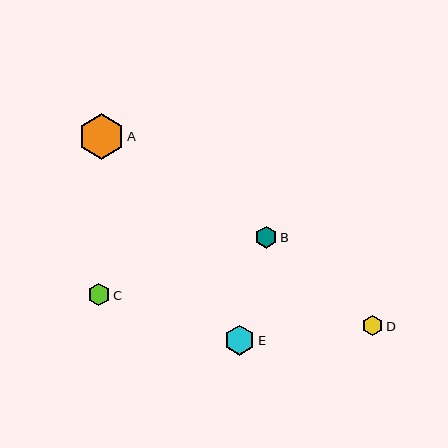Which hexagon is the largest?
Hexagon A is the largest with a size of approximately 45 pixels.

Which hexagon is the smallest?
Hexagon D is the smallest with a size of approximately 20 pixels.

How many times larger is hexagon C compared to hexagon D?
Hexagon C is approximately 1.1 times the size of hexagon D.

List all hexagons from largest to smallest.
From largest to smallest: A, E, C, B, D.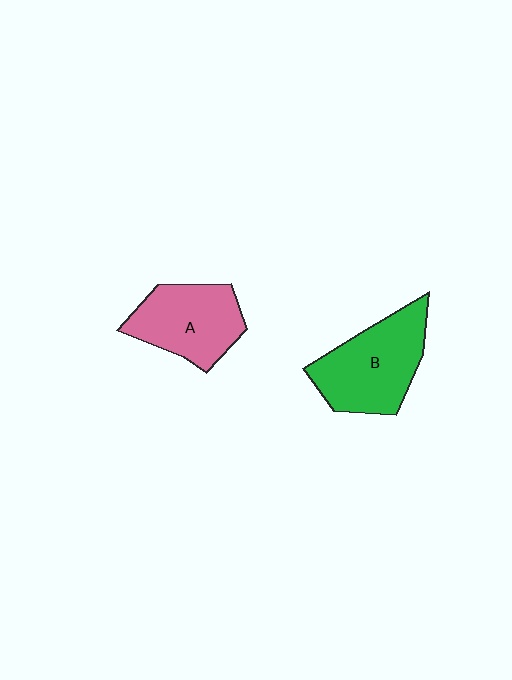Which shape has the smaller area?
Shape A (pink).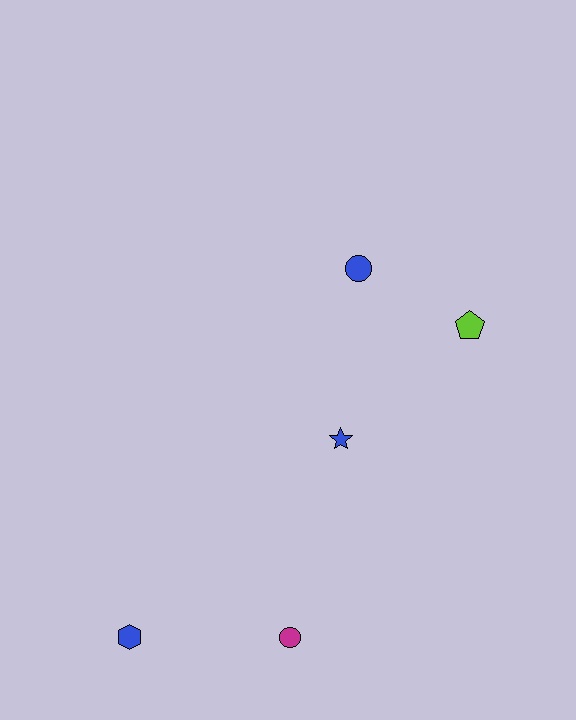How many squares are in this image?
There are no squares.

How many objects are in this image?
There are 5 objects.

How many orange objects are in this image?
There are no orange objects.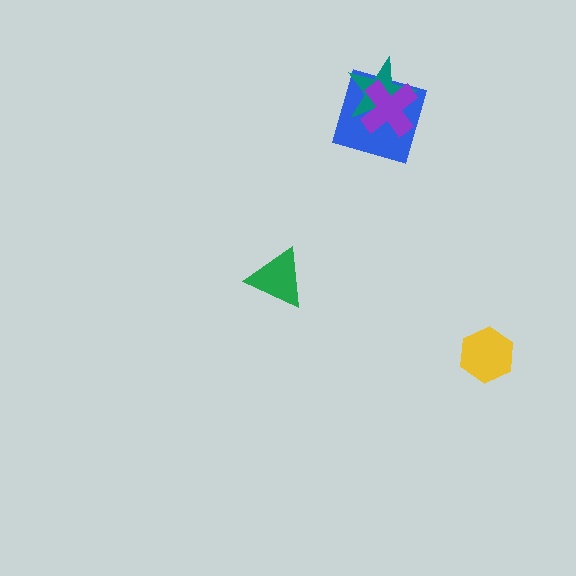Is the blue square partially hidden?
Yes, it is partially covered by another shape.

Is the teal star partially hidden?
Yes, it is partially covered by another shape.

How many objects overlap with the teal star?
2 objects overlap with the teal star.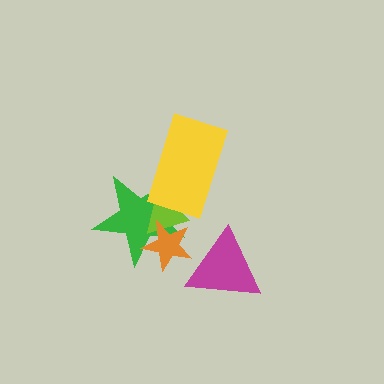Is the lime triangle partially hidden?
Yes, it is partially covered by another shape.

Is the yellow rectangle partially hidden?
No, no other shape covers it.